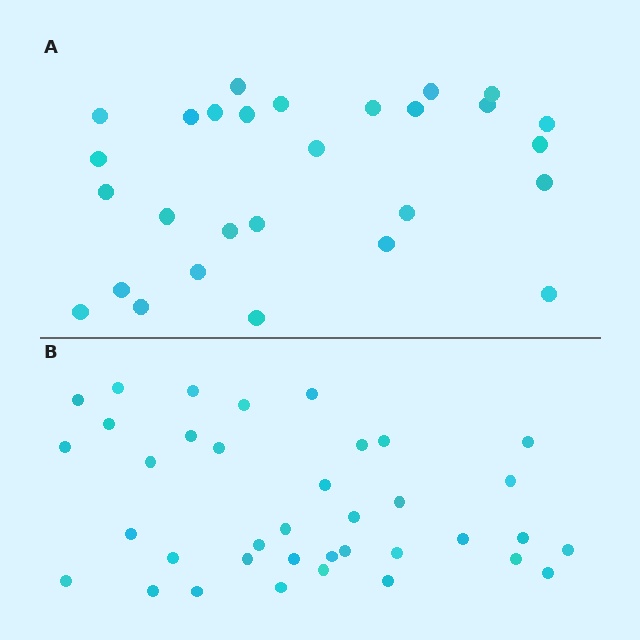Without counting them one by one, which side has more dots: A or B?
Region B (the bottom region) has more dots.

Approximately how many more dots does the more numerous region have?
Region B has roughly 8 or so more dots than region A.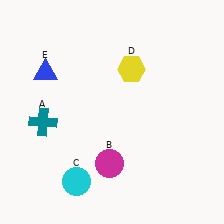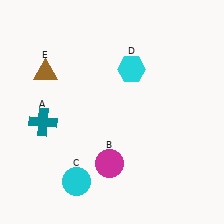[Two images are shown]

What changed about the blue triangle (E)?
In Image 1, E is blue. In Image 2, it changed to brown.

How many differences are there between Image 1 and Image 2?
There are 2 differences between the two images.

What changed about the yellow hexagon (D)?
In Image 1, D is yellow. In Image 2, it changed to cyan.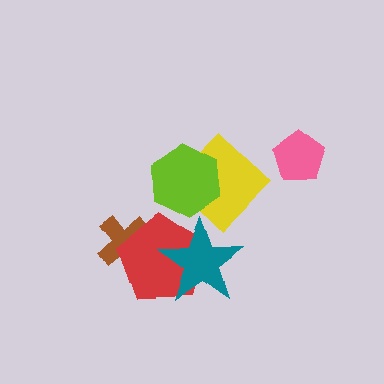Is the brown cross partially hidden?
Yes, it is partially covered by another shape.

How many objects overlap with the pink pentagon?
0 objects overlap with the pink pentagon.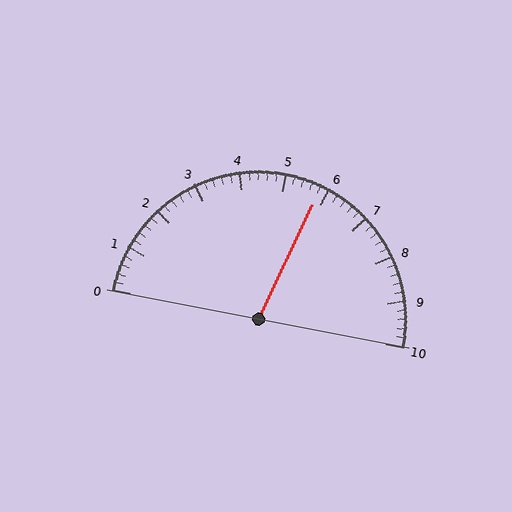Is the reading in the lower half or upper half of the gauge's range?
The reading is in the upper half of the range (0 to 10).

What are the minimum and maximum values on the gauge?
The gauge ranges from 0 to 10.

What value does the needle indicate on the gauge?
The needle indicates approximately 5.8.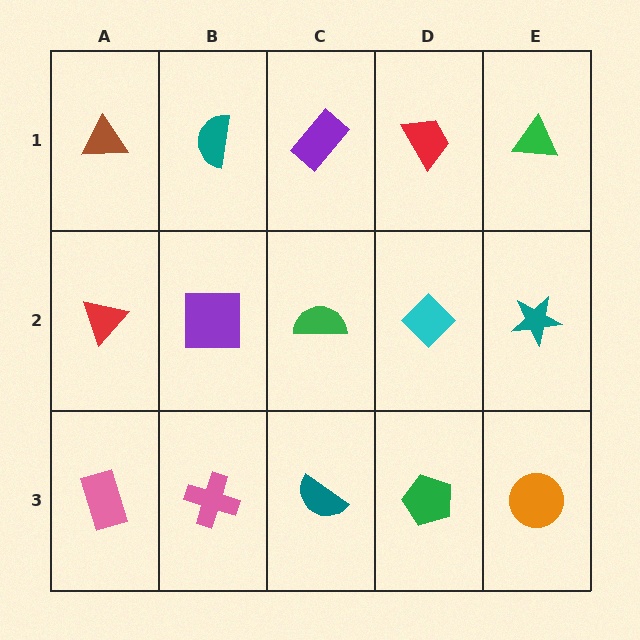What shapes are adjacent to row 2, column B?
A teal semicircle (row 1, column B), a pink cross (row 3, column B), a red triangle (row 2, column A), a green semicircle (row 2, column C).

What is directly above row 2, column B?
A teal semicircle.